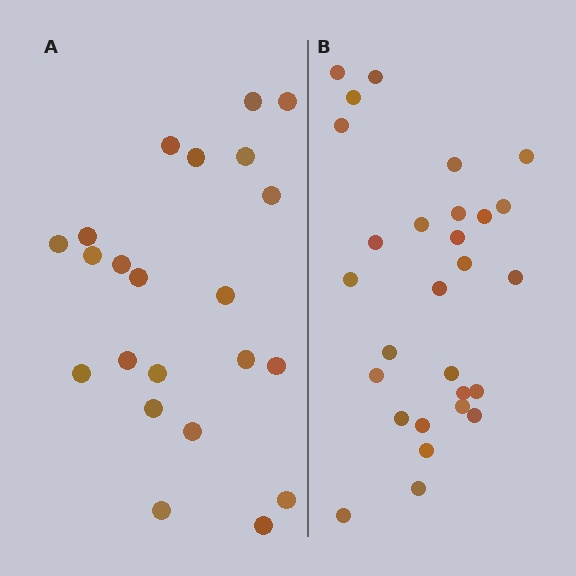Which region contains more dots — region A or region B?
Region B (the right region) has more dots.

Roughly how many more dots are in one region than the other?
Region B has about 6 more dots than region A.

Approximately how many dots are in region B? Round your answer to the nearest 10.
About 30 dots. (The exact count is 28, which rounds to 30.)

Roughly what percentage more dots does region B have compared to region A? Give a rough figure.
About 25% more.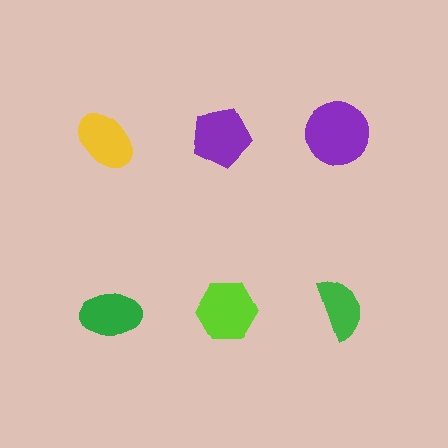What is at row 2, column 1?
A green ellipse.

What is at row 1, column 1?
A yellow ellipse.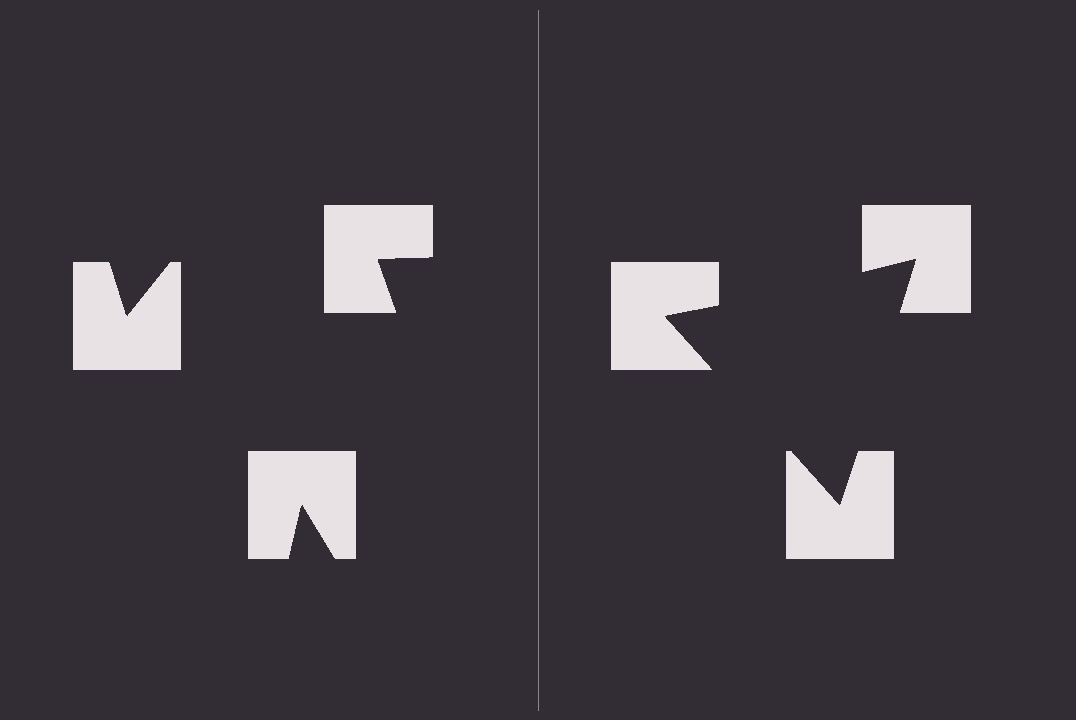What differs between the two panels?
The notched squares are positioned identically on both sides; only the wedge orientations differ. On the right they align to a triangle; on the left they are misaligned.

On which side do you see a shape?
An illusory triangle appears on the right side. On the left side the wedge cuts are rotated, so no coherent shape forms.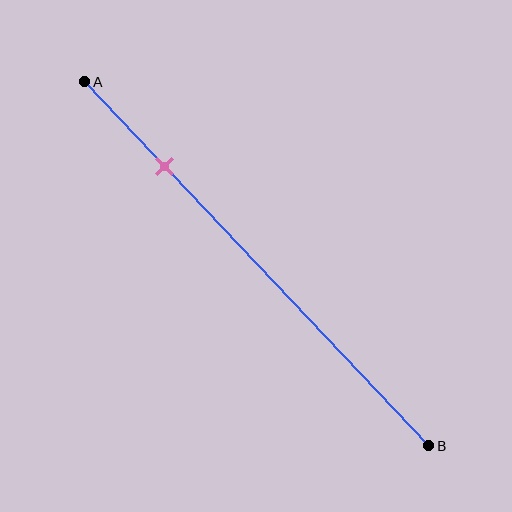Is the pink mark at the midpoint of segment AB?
No, the mark is at about 25% from A, not at the 50% midpoint.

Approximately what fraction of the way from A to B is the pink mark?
The pink mark is approximately 25% of the way from A to B.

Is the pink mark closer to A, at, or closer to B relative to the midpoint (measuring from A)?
The pink mark is closer to point A than the midpoint of segment AB.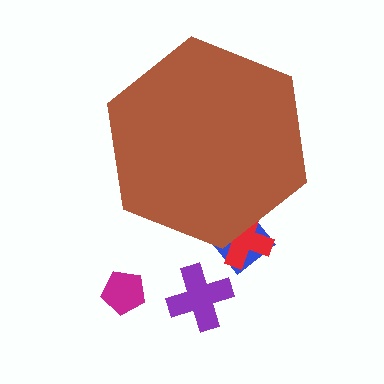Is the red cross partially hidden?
Yes, the red cross is partially hidden behind the brown hexagon.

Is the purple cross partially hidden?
No, the purple cross is fully visible.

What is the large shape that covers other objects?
A brown hexagon.